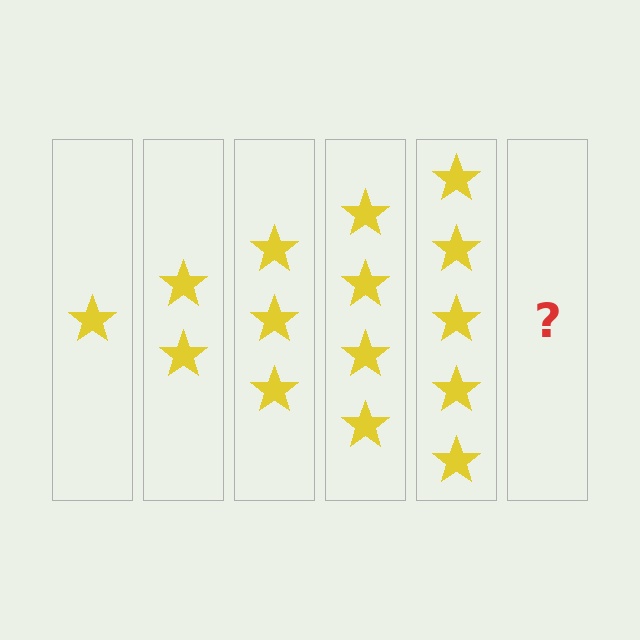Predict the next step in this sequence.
The next step is 6 stars.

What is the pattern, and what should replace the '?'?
The pattern is that each step adds one more star. The '?' should be 6 stars.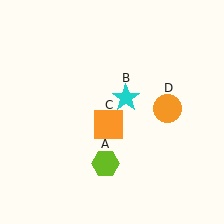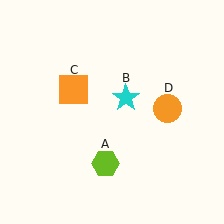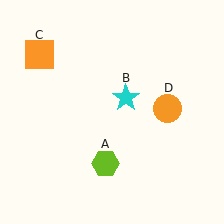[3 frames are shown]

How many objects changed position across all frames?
1 object changed position: orange square (object C).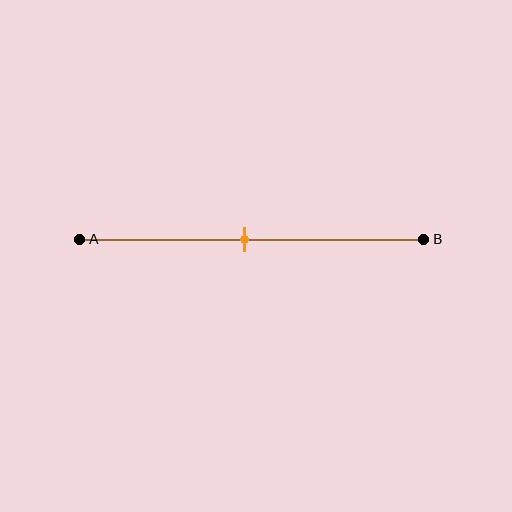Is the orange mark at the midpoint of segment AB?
Yes, the mark is approximately at the midpoint.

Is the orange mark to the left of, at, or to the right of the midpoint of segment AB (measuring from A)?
The orange mark is approximately at the midpoint of segment AB.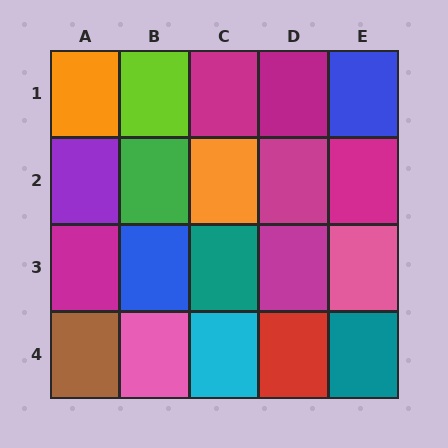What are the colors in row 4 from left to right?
Brown, pink, cyan, red, teal.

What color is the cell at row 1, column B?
Lime.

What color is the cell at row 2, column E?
Magenta.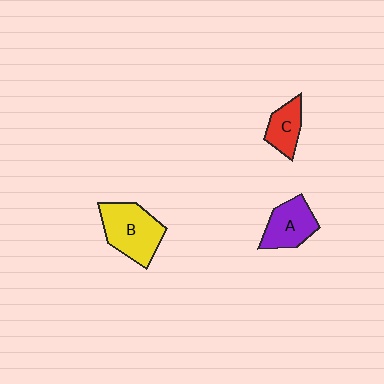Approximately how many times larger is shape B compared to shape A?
Approximately 1.4 times.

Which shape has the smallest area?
Shape C (red).